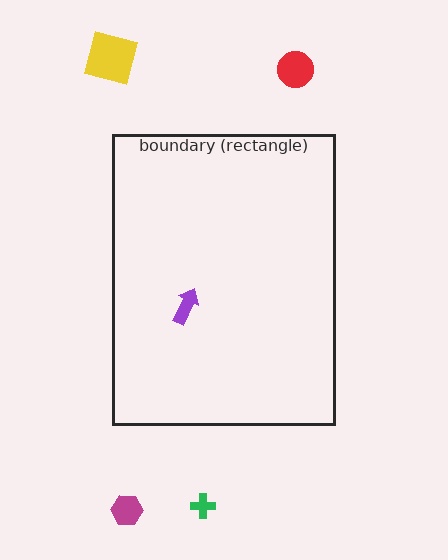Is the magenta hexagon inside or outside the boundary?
Outside.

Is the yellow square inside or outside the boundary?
Outside.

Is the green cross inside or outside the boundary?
Outside.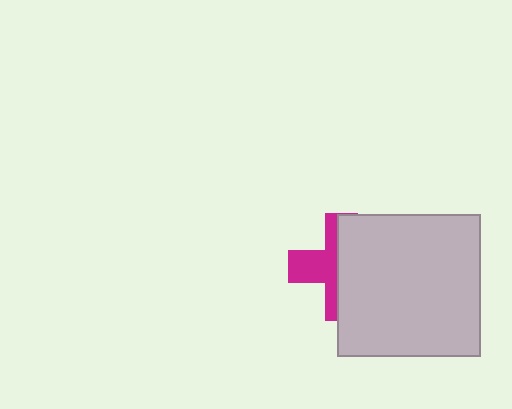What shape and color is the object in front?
The object in front is a light gray square.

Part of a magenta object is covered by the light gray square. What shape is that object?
It is a cross.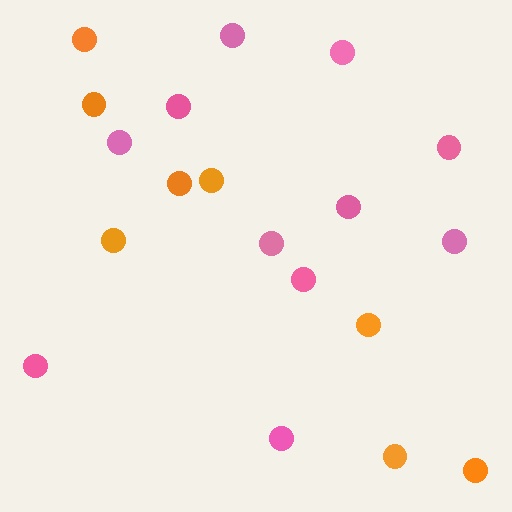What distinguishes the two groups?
There are 2 groups: one group of pink circles (11) and one group of orange circles (8).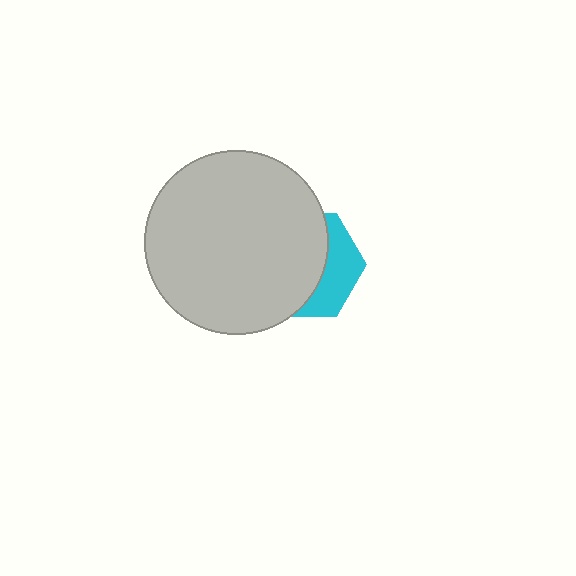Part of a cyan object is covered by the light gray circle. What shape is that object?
It is a hexagon.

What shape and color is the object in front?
The object in front is a light gray circle.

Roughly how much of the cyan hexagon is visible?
A small part of it is visible (roughly 35%).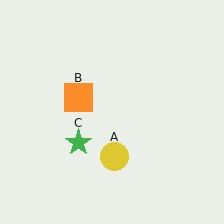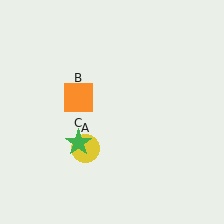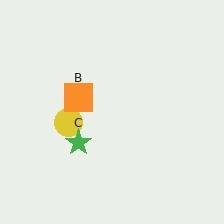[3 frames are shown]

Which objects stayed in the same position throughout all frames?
Orange square (object B) and green star (object C) remained stationary.